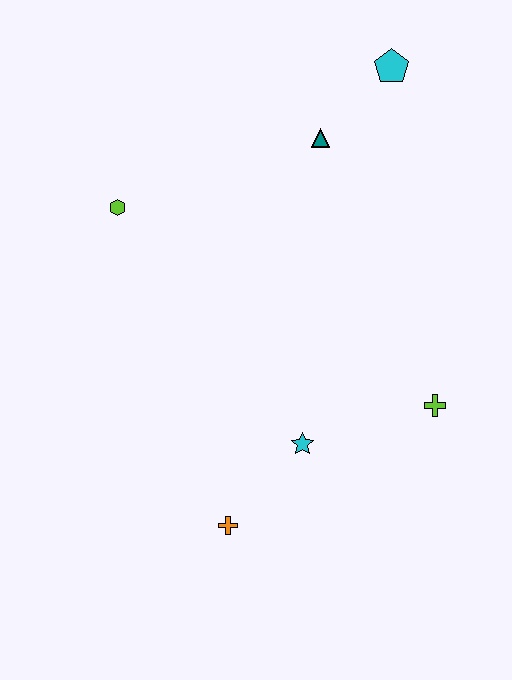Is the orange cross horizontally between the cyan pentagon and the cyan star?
No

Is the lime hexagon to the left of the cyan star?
Yes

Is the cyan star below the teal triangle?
Yes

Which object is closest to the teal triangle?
The cyan pentagon is closest to the teal triangle.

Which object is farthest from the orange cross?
The cyan pentagon is farthest from the orange cross.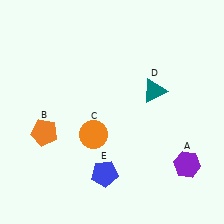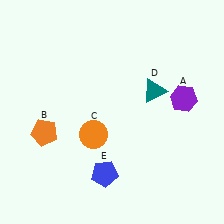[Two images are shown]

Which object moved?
The purple hexagon (A) moved up.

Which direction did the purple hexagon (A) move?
The purple hexagon (A) moved up.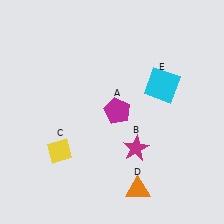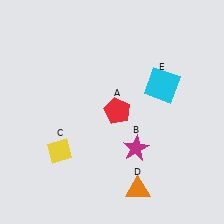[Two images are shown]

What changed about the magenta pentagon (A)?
In Image 1, A is magenta. In Image 2, it changed to red.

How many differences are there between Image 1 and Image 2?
There is 1 difference between the two images.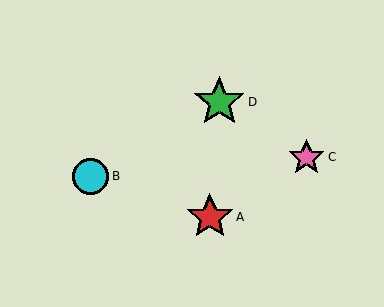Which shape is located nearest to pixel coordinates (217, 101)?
The green star (labeled D) at (219, 102) is nearest to that location.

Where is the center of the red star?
The center of the red star is at (210, 217).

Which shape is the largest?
The green star (labeled D) is the largest.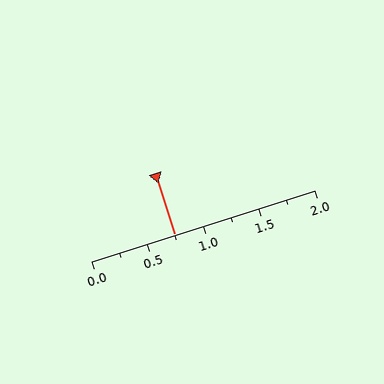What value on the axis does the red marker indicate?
The marker indicates approximately 0.75.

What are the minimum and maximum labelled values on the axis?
The axis runs from 0.0 to 2.0.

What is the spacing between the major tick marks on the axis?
The major ticks are spaced 0.5 apart.